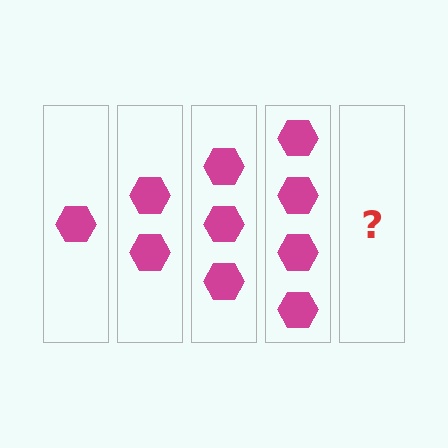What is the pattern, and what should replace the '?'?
The pattern is that each step adds one more hexagon. The '?' should be 5 hexagons.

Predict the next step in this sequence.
The next step is 5 hexagons.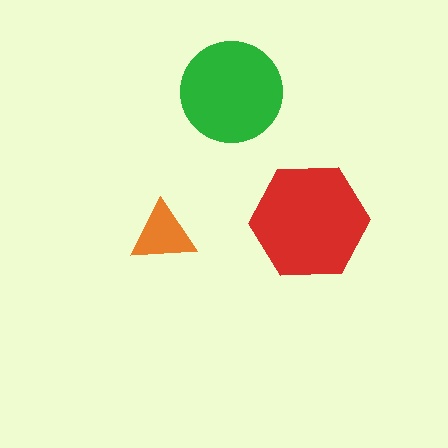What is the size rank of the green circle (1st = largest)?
2nd.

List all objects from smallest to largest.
The orange triangle, the green circle, the red hexagon.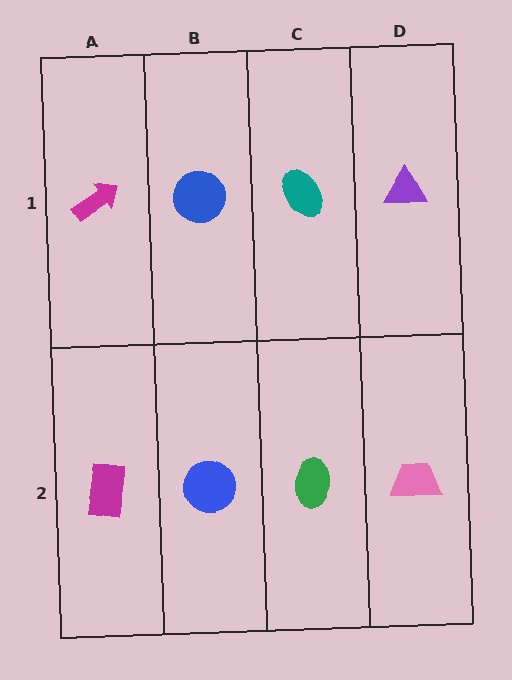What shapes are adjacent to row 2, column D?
A purple triangle (row 1, column D), a green ellipse (row 2, column C).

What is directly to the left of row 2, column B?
A magenta rectangle.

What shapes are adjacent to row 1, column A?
A magenta rectangle (row 2, column A), a blue circle (row 1, column B).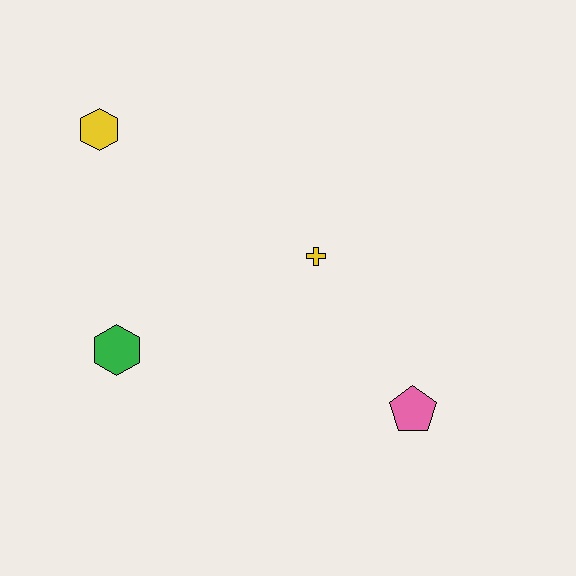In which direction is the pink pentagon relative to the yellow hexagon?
The pink pentagon is to the right of the yellow hexagon.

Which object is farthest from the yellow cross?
The yellow hexagon is farthest from the yellow cross.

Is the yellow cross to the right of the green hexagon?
Yes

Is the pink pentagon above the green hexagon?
No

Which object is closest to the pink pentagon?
The yellow cross is closest to the pink pentagon.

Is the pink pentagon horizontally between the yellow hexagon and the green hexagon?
No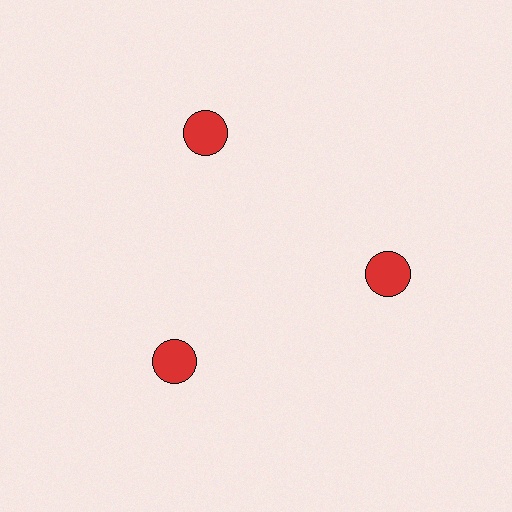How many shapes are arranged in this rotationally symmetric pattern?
There are 3 shapes, arranged in 3 groups of 1.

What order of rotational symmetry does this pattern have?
This pattern has 3-fold rotational symmetry.